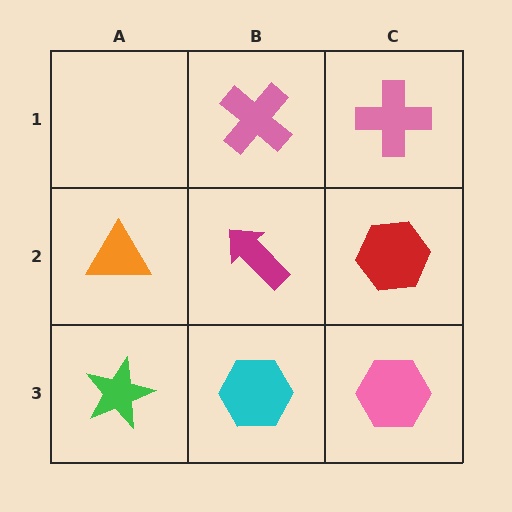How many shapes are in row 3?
3 shapes.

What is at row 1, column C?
A pink cross.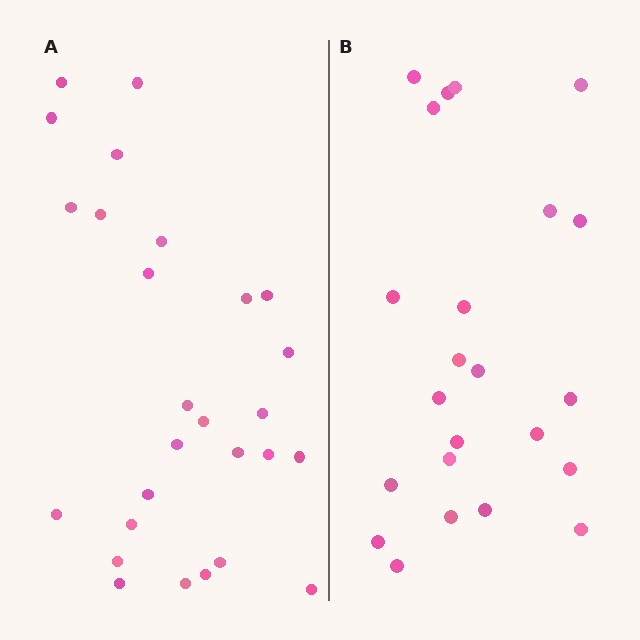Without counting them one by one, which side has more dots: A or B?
Region A (the left region) has more dots.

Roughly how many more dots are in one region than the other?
Region A has about 4 more dots than region B.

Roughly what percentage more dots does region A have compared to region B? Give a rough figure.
About 15% more.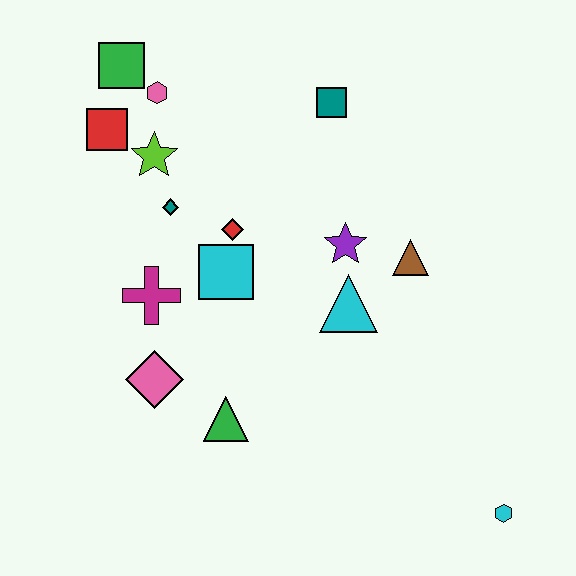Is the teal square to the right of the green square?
Yes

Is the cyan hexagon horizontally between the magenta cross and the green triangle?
No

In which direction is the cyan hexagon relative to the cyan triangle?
The cyan hexagon is below the cyan triangle.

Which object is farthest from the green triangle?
The green square is farthest from the green triangle.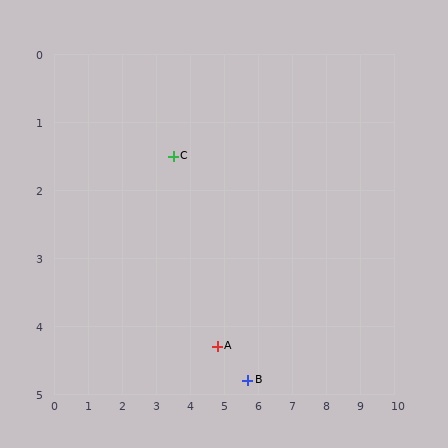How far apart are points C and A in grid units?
Points C and A are about 3.1 grid units apart.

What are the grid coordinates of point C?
Point C is at approximately (3.5, 1.5).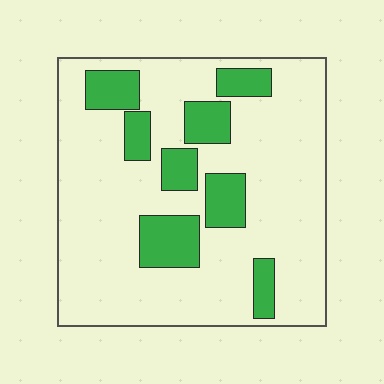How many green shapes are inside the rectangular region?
8.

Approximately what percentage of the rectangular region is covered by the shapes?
Approximately 20%.